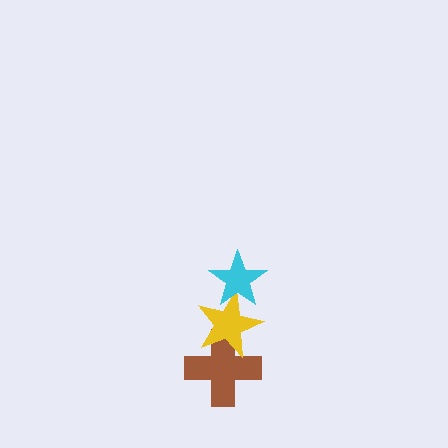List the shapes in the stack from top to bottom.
From top to bottom: the cyan star, the yellow star, the brown cross.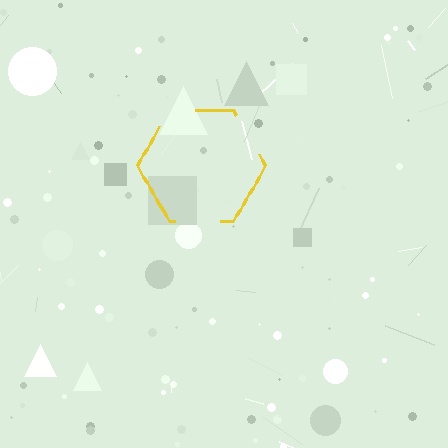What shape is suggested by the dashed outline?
The dashed outline suggests a hexagon.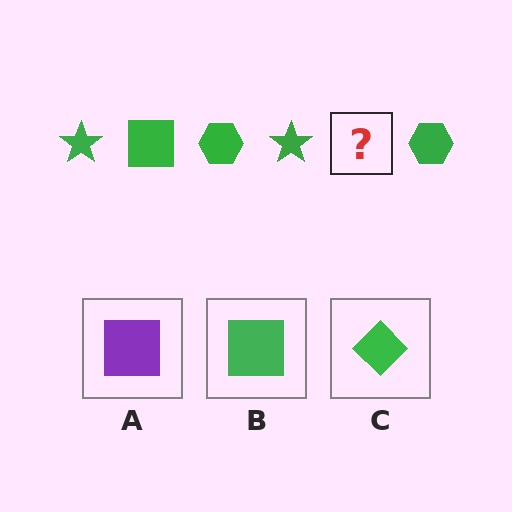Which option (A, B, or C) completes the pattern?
B.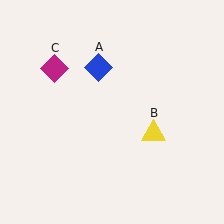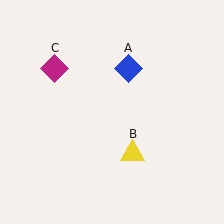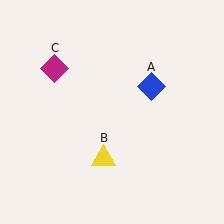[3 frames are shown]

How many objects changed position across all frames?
2 objects changed position: blue diamond (object A), yellow triangle (object B).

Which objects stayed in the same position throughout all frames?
Magenta diamond (object C) remained stationary.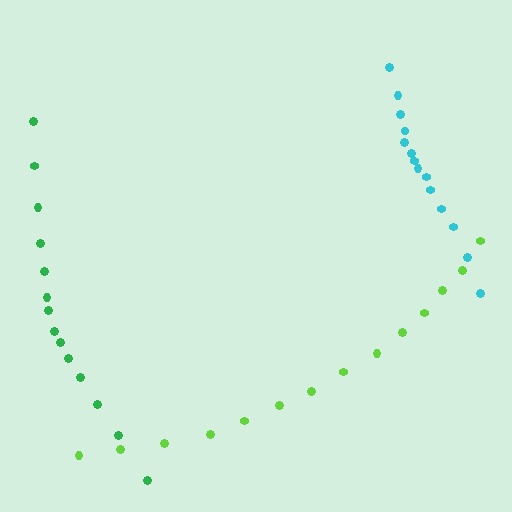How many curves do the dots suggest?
There are 3 distinct paths.